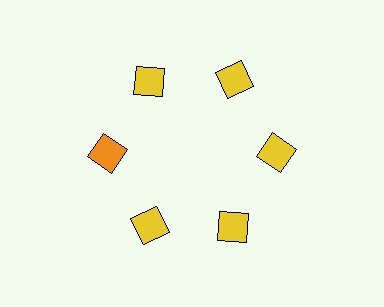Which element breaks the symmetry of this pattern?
The orange square at roughly the 9 o'clock position breaks the symmetry. All other shapes are yellow squares.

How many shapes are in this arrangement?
There are 6 shapes arranged in a ring pattern.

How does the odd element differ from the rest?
It has a different color: orange instead of yellow.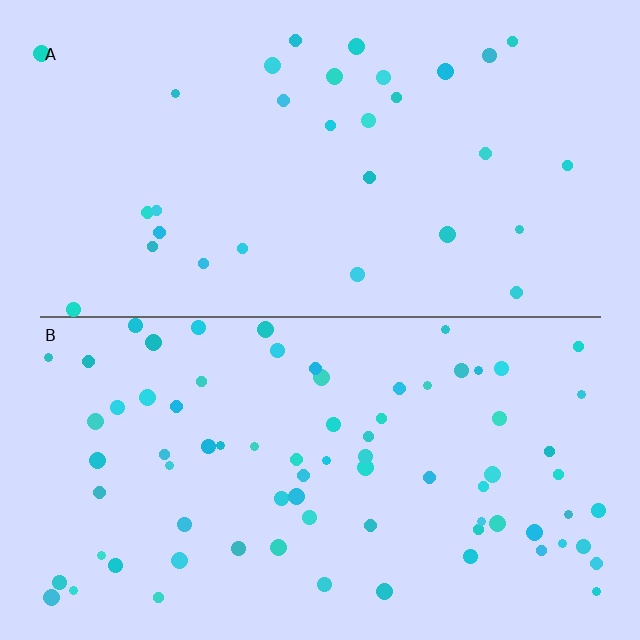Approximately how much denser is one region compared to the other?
Approximately 2.5× — region B over region A.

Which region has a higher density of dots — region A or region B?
B (the bottom).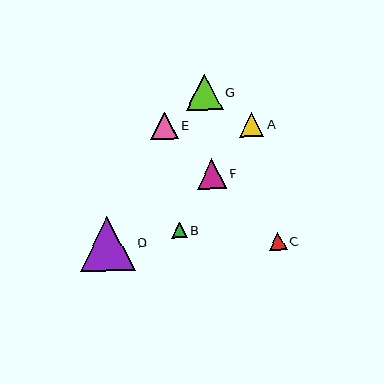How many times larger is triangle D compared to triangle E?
Triangle D is approximately 2.0 times the size of triangle E.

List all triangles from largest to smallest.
From largest to smallest: D, G, F, E, A, C, B.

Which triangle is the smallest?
Triangle B is the smallest with a size of approximately 16 pixels.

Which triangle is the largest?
Triangle D is the largest with a size of approximately 54 pixels.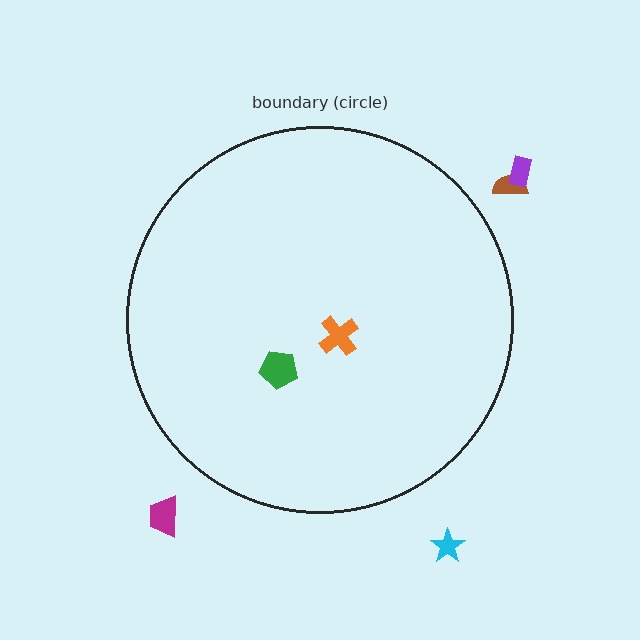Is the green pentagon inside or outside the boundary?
Inside.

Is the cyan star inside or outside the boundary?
Outside.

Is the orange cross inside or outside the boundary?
Inside.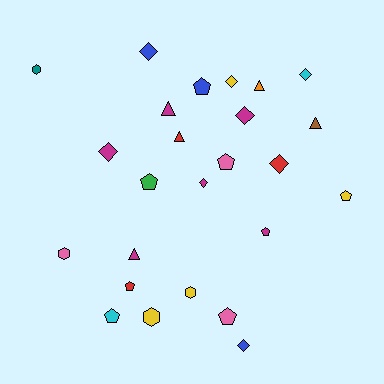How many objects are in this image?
There are 25 objects.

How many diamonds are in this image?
There are 8 diamonds.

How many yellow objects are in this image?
There are 4 yellow objects.